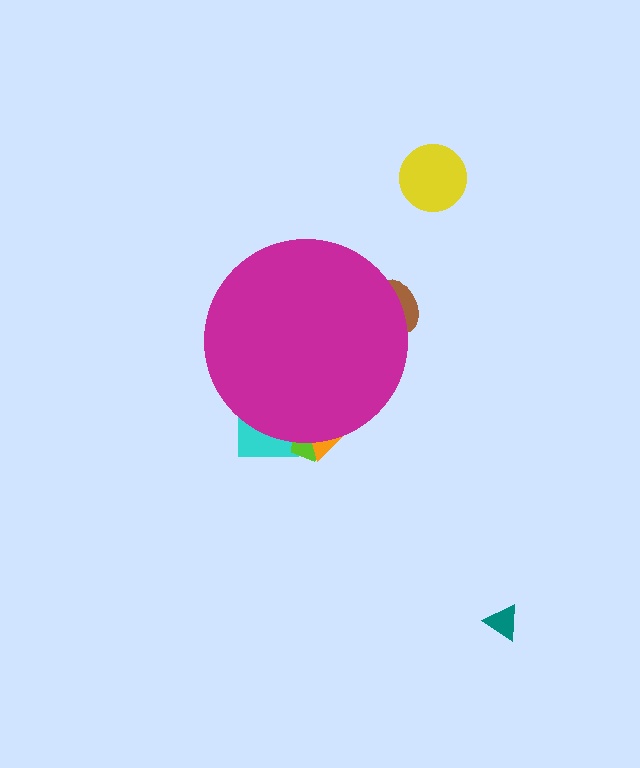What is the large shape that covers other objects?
A magenta circle.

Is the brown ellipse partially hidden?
Yes, the brown ellipse is partially hidden behind the magenta circle.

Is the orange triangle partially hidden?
Yes, the orange triangle is partially hidden behind the magenta circle.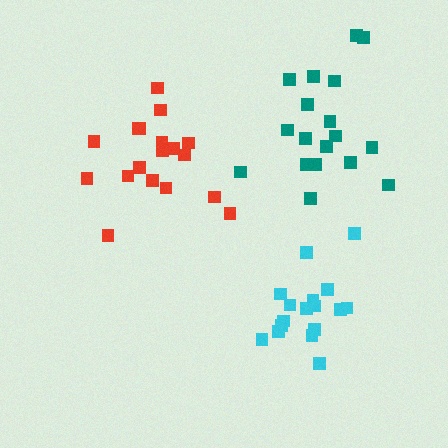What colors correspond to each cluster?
The clusters are colored: cyan, red, teal.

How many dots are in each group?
Group 1: 17 dots, Group 2: 18 dots, Group 3: 18 dots (53 total).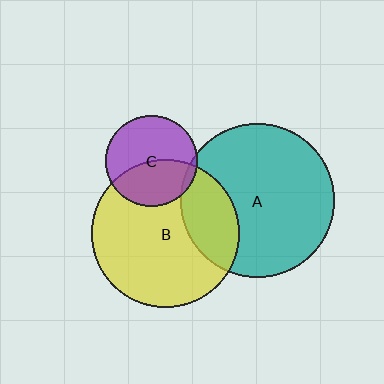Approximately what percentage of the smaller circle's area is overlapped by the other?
Approximately 25%.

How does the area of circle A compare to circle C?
Approximately 2.9 times.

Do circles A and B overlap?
Yes.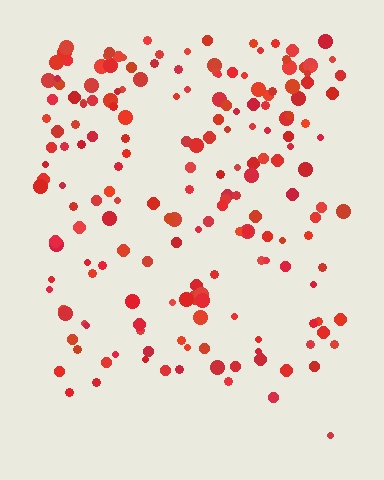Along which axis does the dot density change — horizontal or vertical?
Vertical.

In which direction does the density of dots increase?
From bottom to top, with the top side densest.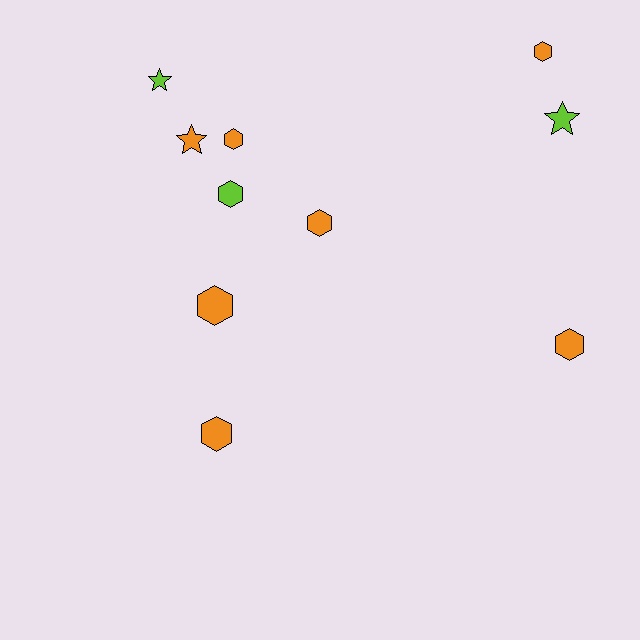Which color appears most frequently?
Orange, with 7 objects.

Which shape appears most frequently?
Hexagon, with 7 objects.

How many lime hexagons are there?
There is 1 lime hexagon.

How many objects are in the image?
There are 10 objects.